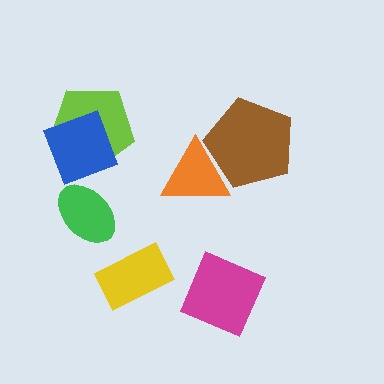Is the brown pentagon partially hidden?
Yes, it is partially covered by another shape.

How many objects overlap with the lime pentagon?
1 object overlaps with the lime pentagon.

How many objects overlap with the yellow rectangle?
0 objects overlap with the yellow rectangle.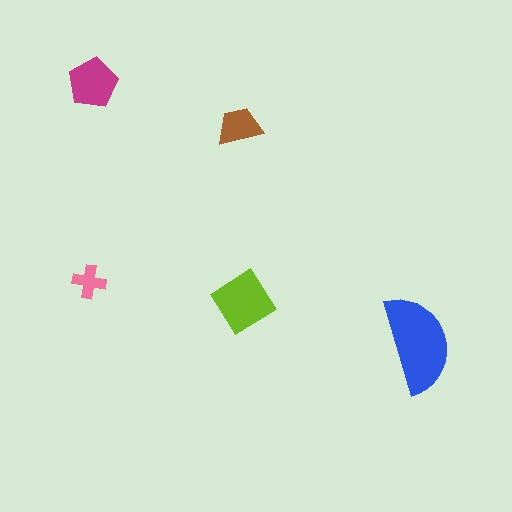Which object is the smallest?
The pink cross.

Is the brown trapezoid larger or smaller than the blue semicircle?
Smaller.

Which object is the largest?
The blue semicircle.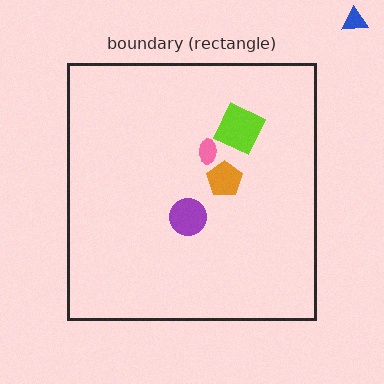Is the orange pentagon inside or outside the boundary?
Inside.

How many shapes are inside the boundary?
4 inside, 1 outside.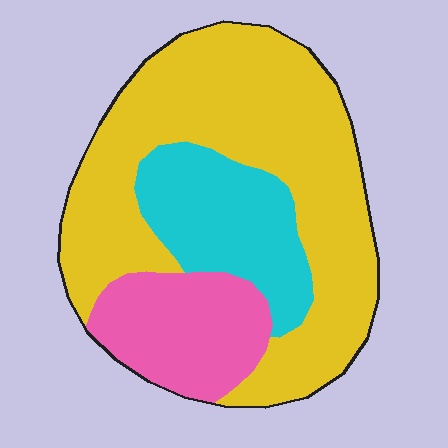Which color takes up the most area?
Yellow, at roughly 60%.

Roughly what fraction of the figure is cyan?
Cyan covers roughly 20% of the figure.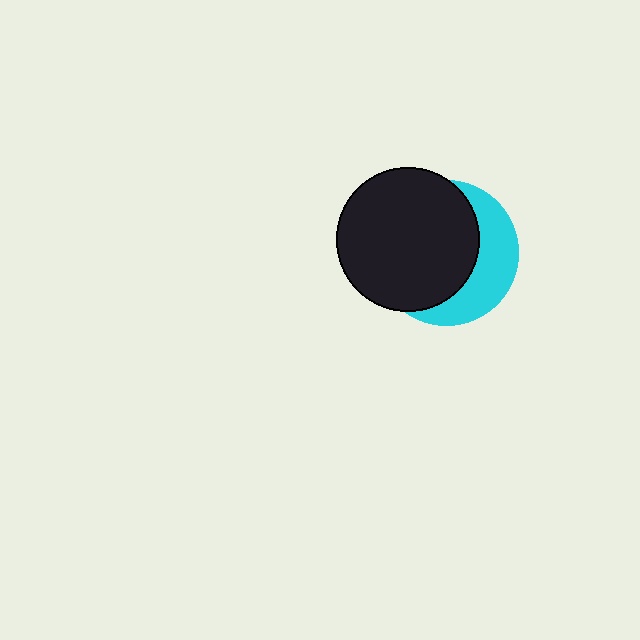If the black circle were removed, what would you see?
You would see the complete cyan circle.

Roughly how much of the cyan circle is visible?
A small part of it is visible (roughly 36%).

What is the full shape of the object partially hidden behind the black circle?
The partially hidden object is a cyan circle.